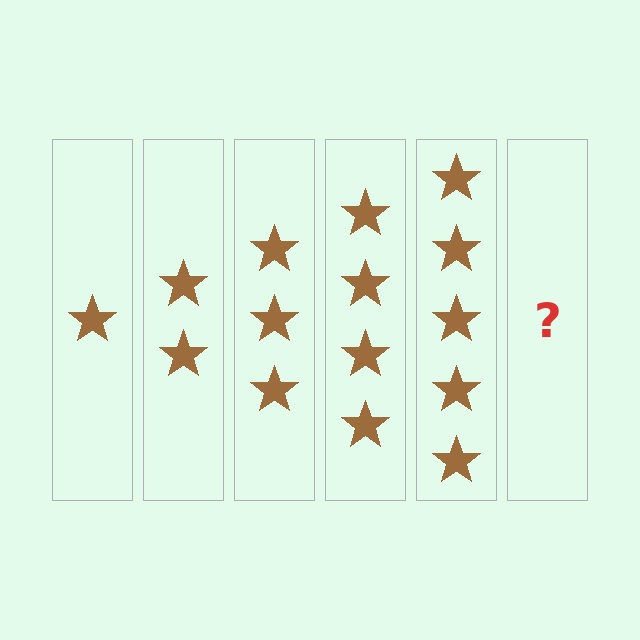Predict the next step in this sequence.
The next step is 6 stars.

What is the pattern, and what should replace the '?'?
The pattern is that each step adds one more star. The '?' should be 6 stars.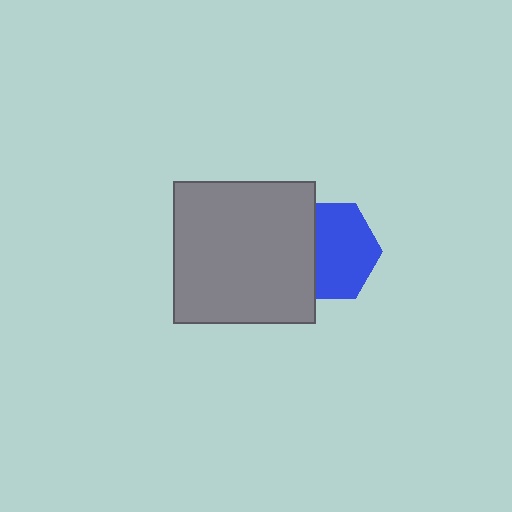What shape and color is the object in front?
The object in front is a gray square.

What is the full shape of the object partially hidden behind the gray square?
The partially hidden object is a blue hexagon.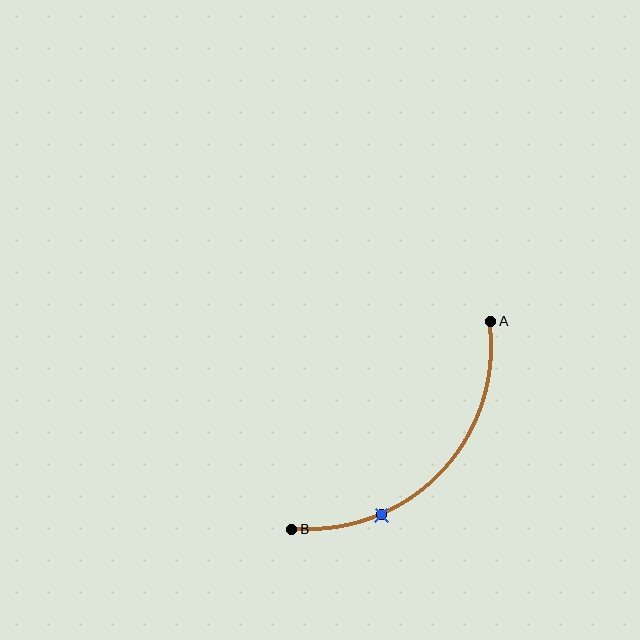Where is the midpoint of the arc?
The arc midpoint is the point on the curve farthest from the straight line joining A and B. It sits below and to the right of that line.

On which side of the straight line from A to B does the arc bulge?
The arc bulges below and to the right of the straight line connecting A and B.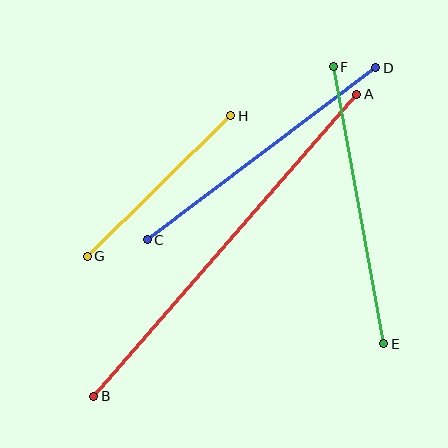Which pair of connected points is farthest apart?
Points A and B are farthest apart.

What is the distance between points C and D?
The distance is approximately 286 pixels.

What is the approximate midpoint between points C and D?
The midpoint is at approximately (261, 154) pixels.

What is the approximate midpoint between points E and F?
The midpoint is at approximately (358, 205) pixels.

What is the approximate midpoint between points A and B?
The midpoint is at approximately (225, 245) pixels.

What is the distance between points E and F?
The distance is approximately 281 pixels.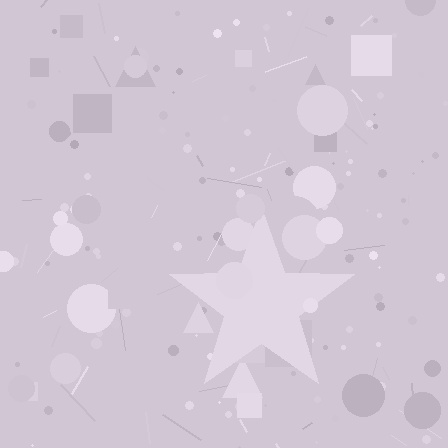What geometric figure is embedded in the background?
A star is embedded in the background.